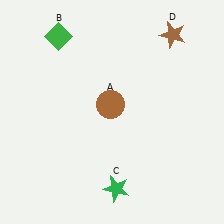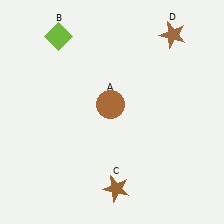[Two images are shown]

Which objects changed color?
B changed from green to lime. C changed from green to brown.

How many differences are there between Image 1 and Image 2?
There are 2 differences between the two images.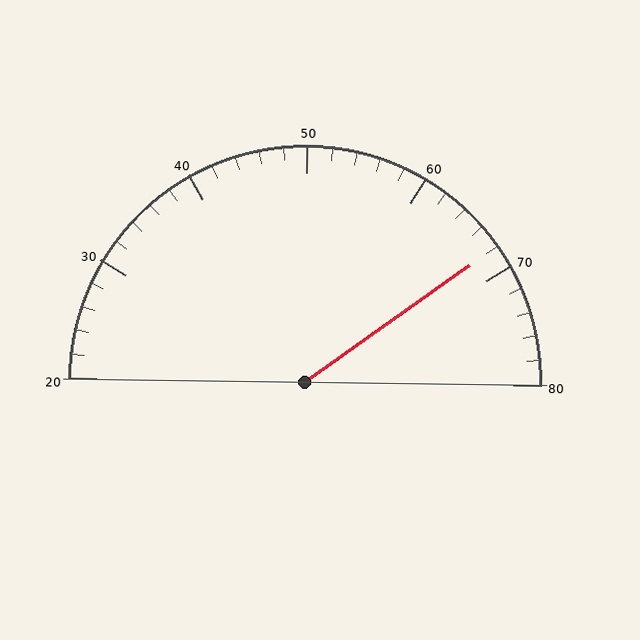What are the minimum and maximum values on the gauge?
The gauge ranges from 20 to 80.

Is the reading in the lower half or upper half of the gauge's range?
The reading is in the upper half of the range (20 to 80).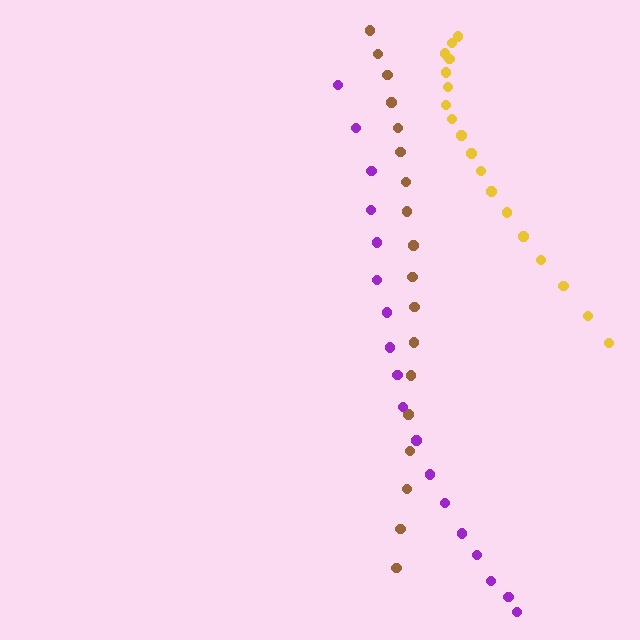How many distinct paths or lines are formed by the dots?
There are 3 distinct paths.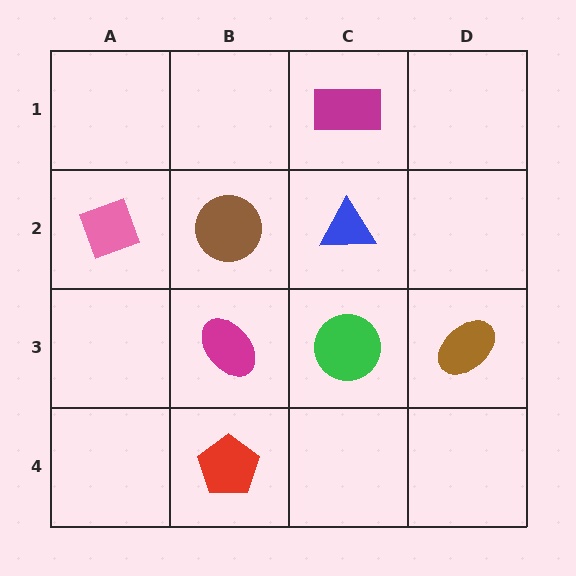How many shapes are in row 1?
1 shape.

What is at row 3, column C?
A green circle.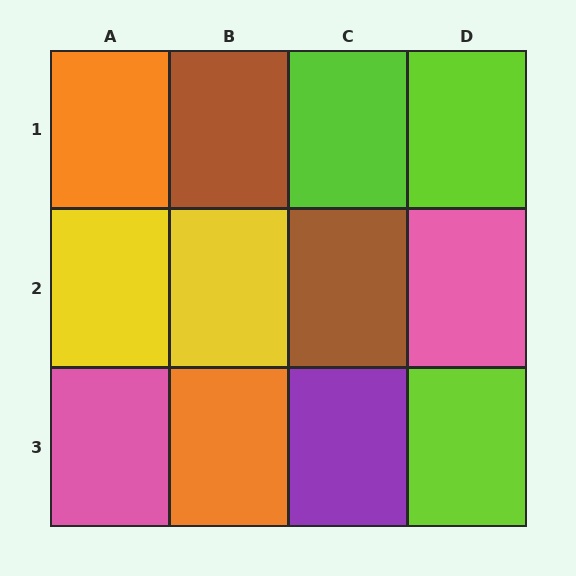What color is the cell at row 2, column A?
Yellow.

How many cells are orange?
2 cells are orange.